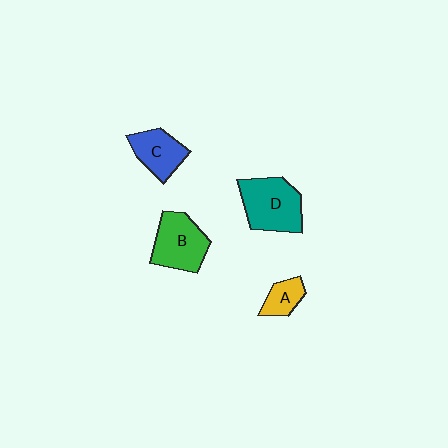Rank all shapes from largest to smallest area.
From largest to smallest: D (teal), B (green), C (blue), A (yellow).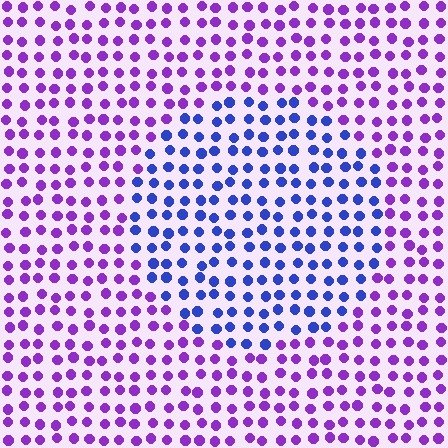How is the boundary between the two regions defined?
The boundary is defined purely by a slight shift in hue (about 47 degrees). Spacing, size, and orientation are identical on both sides.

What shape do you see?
I see a circle.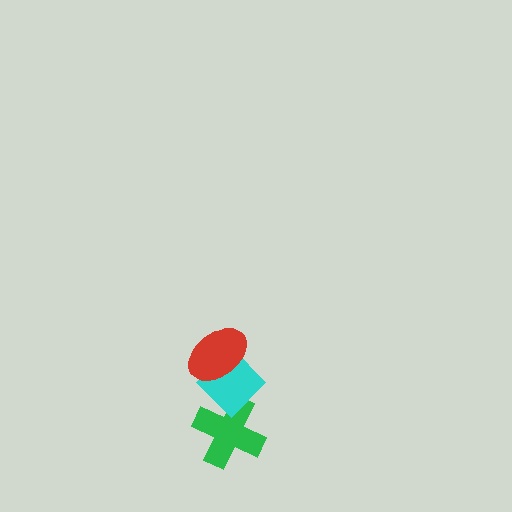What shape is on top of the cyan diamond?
The red ellipse is on top of the cyan diamond.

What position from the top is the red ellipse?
The red ellipse is 1st from the top.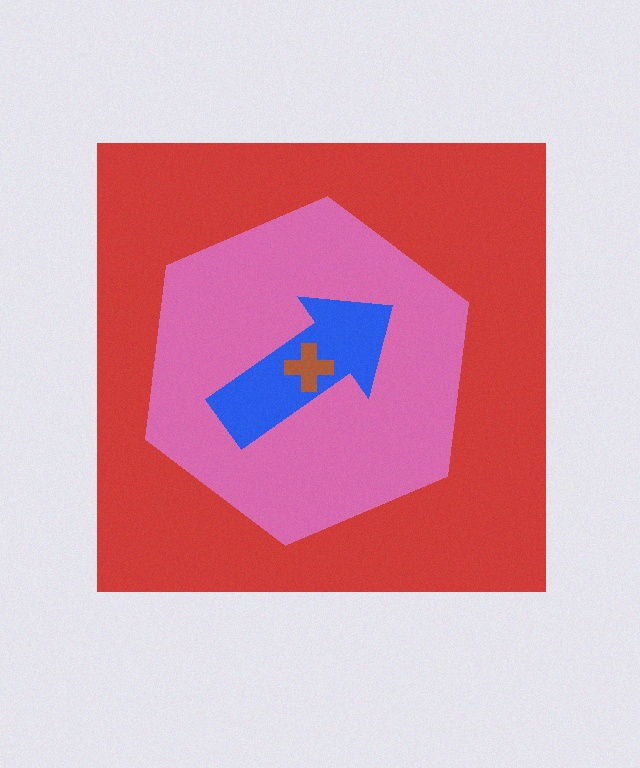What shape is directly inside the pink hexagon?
The blue arrow.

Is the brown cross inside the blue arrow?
Yes.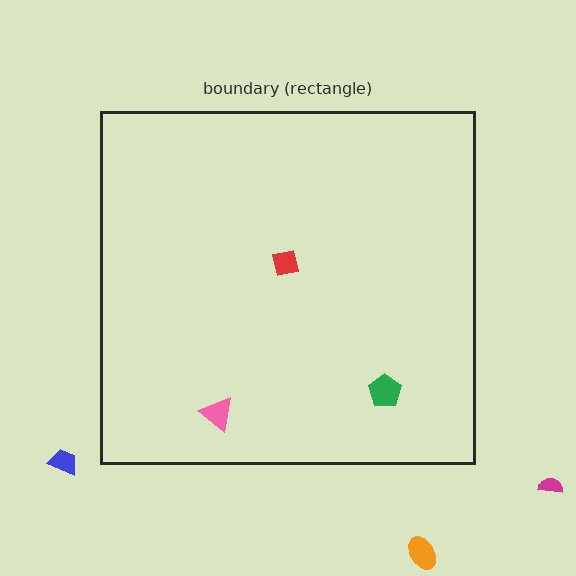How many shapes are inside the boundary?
3 inside, 3 outside.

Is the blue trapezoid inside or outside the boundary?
Outside.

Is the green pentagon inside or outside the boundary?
Inside.